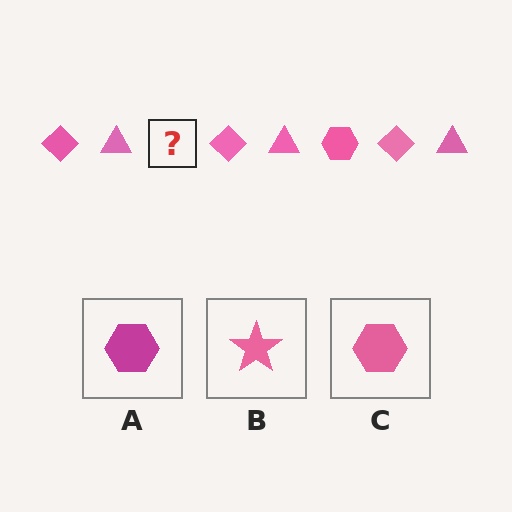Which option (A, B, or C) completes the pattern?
C.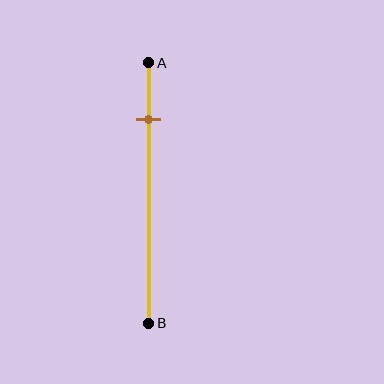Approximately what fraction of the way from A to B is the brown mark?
The brown mark is approximately 20% of the way from A to B.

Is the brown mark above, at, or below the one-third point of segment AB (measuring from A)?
The brown mark is above the one-third point of segment AB.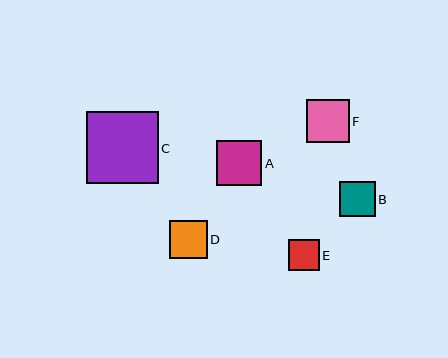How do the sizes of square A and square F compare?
Square A and square F are approximately the same size.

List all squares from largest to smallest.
From largest to smallest: C, A, F, D, B, E.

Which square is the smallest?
Square E is the smallest with a size of approximately 31 pixels.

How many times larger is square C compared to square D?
Square C is approximately 1.9 times the size of square D.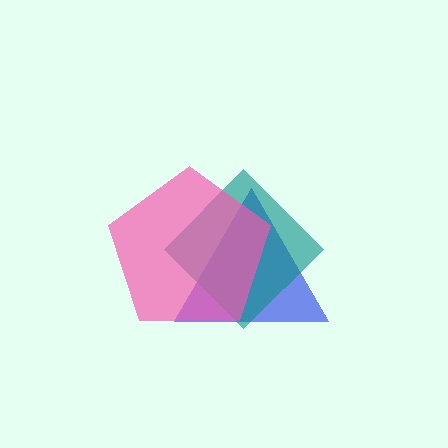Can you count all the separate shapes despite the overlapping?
Yes, there are 3 separate shapes.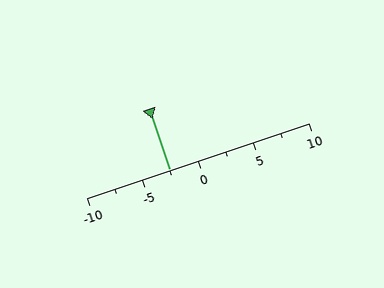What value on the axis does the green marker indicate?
The marker indicates approximately -2.5.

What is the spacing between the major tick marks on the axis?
The major ticks are spaced 5 apart.